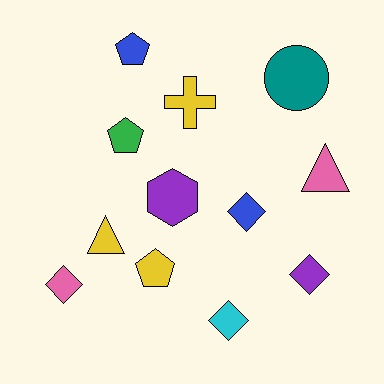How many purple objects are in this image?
There are 2 purple objects.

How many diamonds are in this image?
There are 4 diamonds.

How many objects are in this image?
There are 12 objects.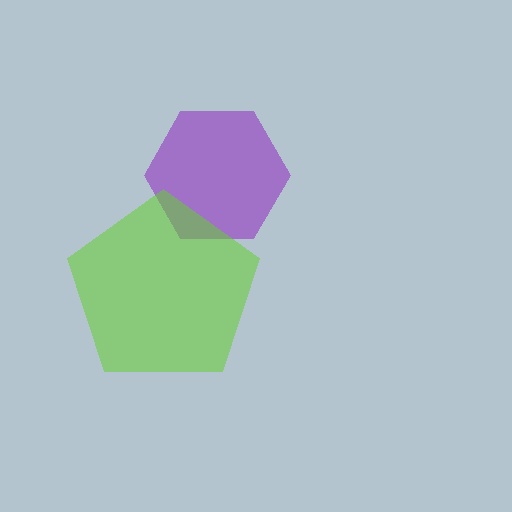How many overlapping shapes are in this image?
There are 2 overlapping shapes in the image.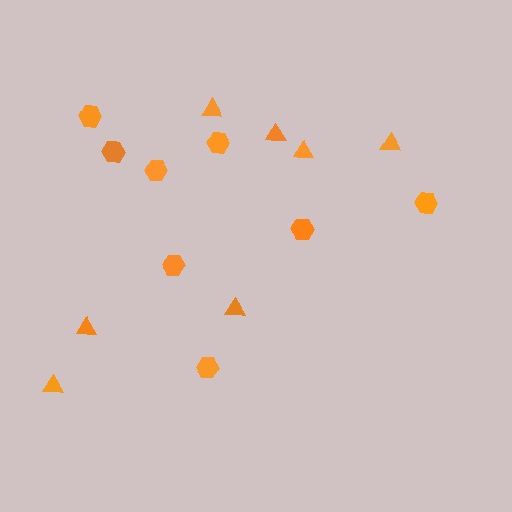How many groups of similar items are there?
There are 2 groups: one group of hexagons (8) and one group of triangles (7).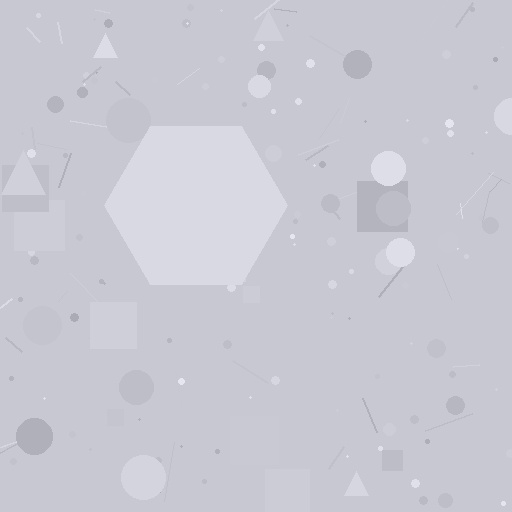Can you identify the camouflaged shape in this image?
The camouflaged shape is a hexagon.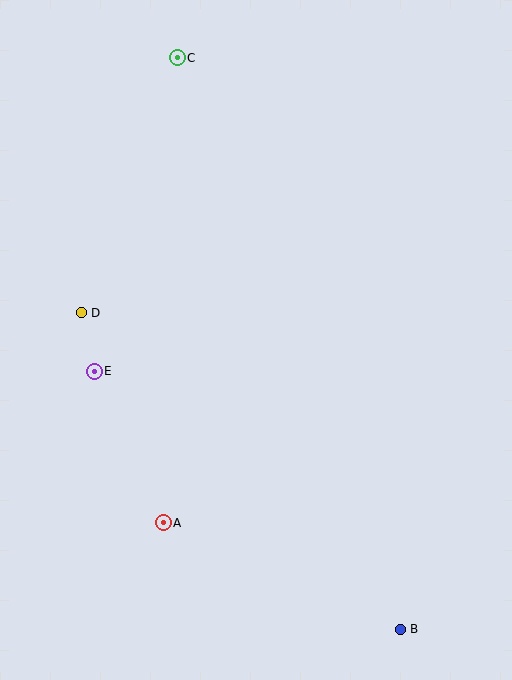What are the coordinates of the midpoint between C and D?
The midpoint between C and D is at (129, 185).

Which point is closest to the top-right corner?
Point C is closest to the top-right corner.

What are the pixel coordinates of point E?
Point E is at (94, 371).